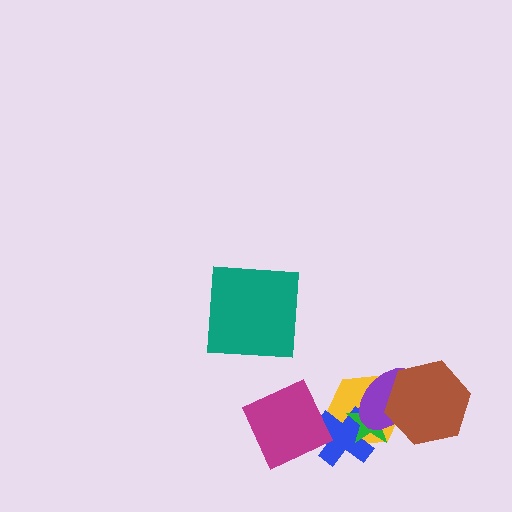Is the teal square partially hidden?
No, no other shape covers it.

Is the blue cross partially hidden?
Yes, it is partially covered by another shape.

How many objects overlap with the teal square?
0 objects overlap with the teal square.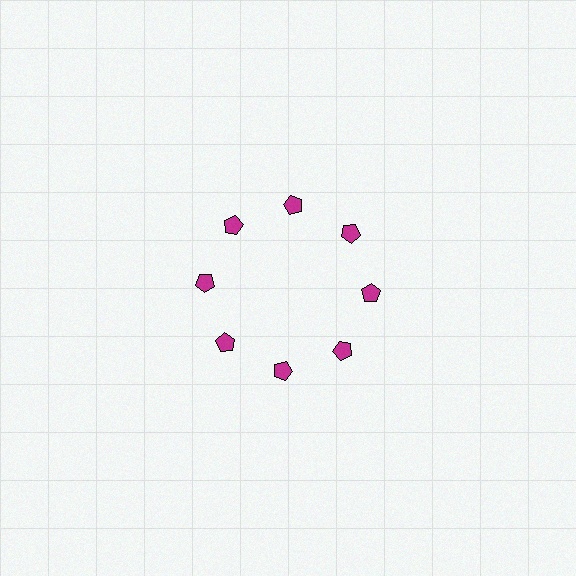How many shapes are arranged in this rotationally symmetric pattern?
There are 8 shapes, arranged in 8 groups of 1.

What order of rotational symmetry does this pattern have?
This pattern has 8-fold rotational symmetry.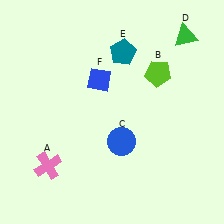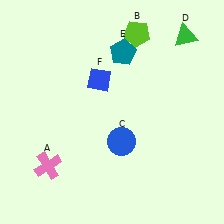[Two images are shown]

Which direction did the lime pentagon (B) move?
The lime pentagon (B) moved up.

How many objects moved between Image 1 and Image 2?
1 object moved between the two images.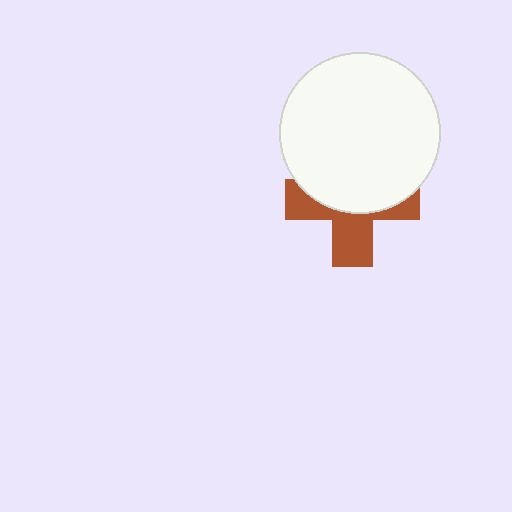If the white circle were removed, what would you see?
You would see the complete brown cross.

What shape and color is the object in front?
The object in front is a white circle.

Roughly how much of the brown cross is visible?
A small part of it is visible (roughly 45%).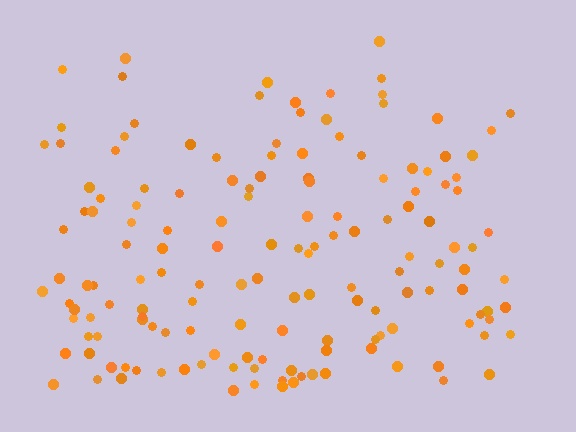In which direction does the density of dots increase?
From top to bottom, with the bottom side densest.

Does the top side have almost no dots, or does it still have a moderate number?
Still a moderate number, just noticeably fewer than the bottom.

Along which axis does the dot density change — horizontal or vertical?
Vertical.